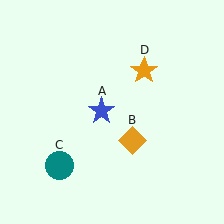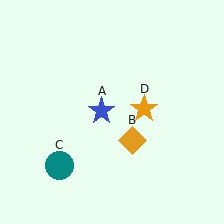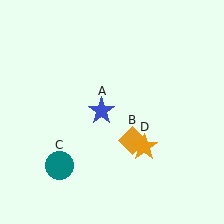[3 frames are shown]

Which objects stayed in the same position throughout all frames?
Blue star (object A) and orange diamond (object B) and teal circle (object C) remained stationary.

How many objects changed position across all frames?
1 object changed position: orange star (object D).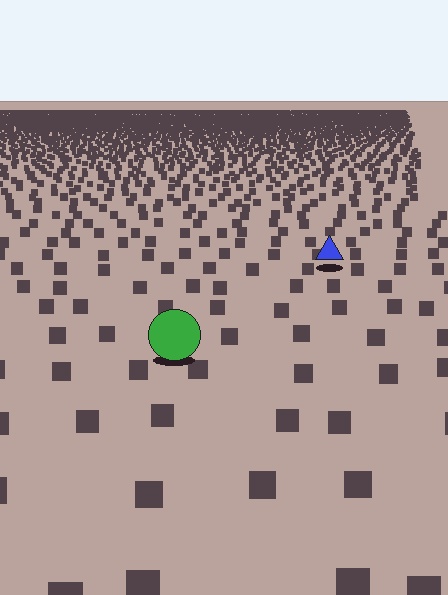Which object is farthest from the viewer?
The blue triangle is farthest from the viewer. It appears smaller and the ground texture around it is denser.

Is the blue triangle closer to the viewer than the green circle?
No. The green circle is closer — you can tell from the texture gradient: the ground texture is coarser near it.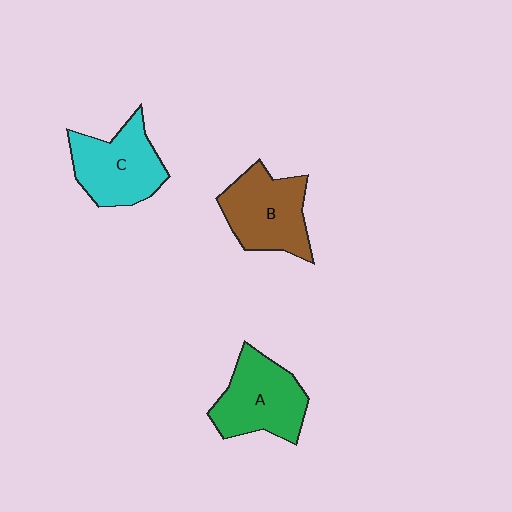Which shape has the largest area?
Shape A (green).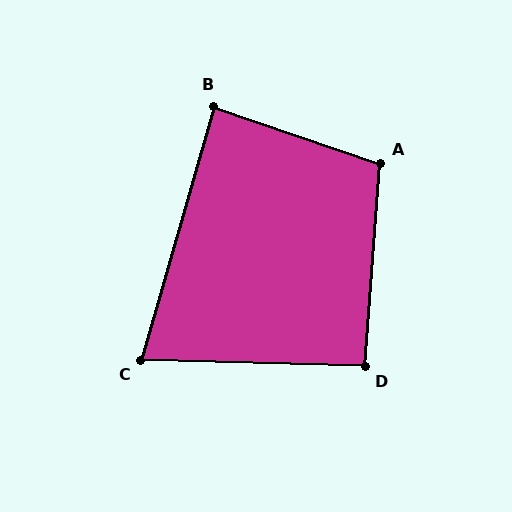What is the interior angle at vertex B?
Approximately 87 degrees (approximately right).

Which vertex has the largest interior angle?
A, at approximately 105 degrees.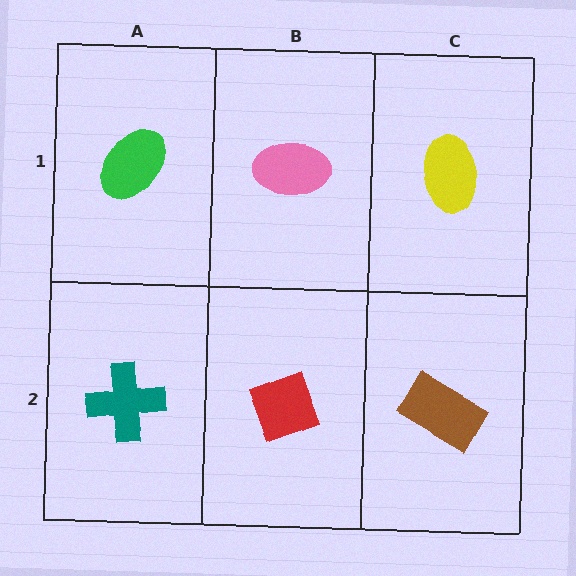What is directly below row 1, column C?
A brown rectangle.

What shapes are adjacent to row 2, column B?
A pink ellipse (row 1, column B), a teal cross (row 2, column A), a brown rectangle (row 2, column C).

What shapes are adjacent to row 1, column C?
A brown rectangle (row 2, column C), a pink ellipse (row 1, column B).